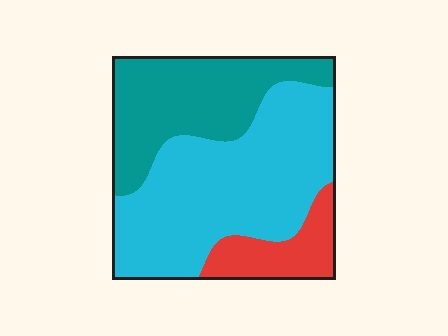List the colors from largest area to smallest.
From largest to smallest: cyan, teal, red.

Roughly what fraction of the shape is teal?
Teal takes up about one third (1/3) of the shape.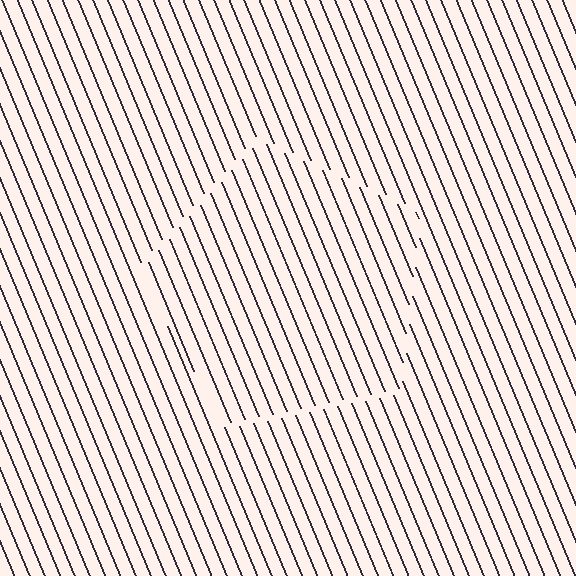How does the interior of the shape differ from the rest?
The interior of the shape contains the same grating, shifted by half a period — the contour is defined by the phase discontinuity where line-ends from the inner and outer gratings abut.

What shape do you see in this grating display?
An illusory pentagon. The interior of the shape contains the same grating, shifted by half a period — the contour is defined by the phase discontinuity where line-ends from the inner and outer gratings abut.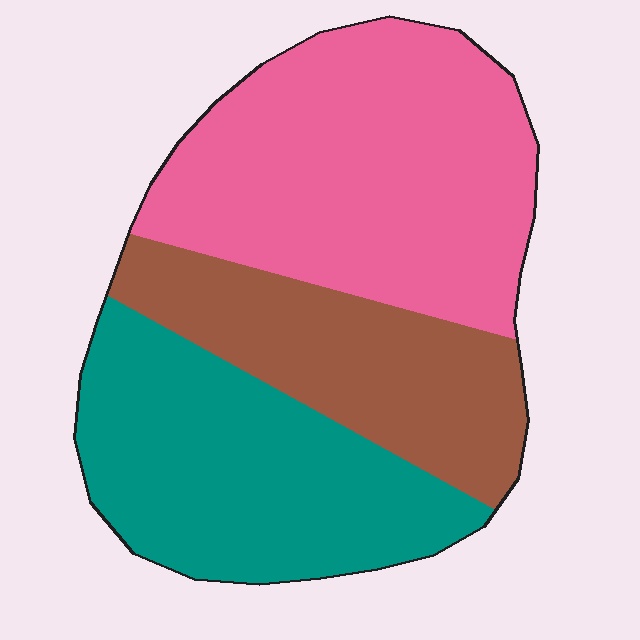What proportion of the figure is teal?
Teal takes up about one third (1/3) of the figure.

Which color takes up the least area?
Brown, at roughly 25%.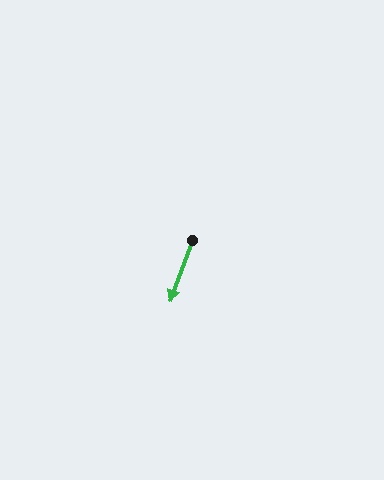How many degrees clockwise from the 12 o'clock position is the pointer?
Approximately 200 degrees.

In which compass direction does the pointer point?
South.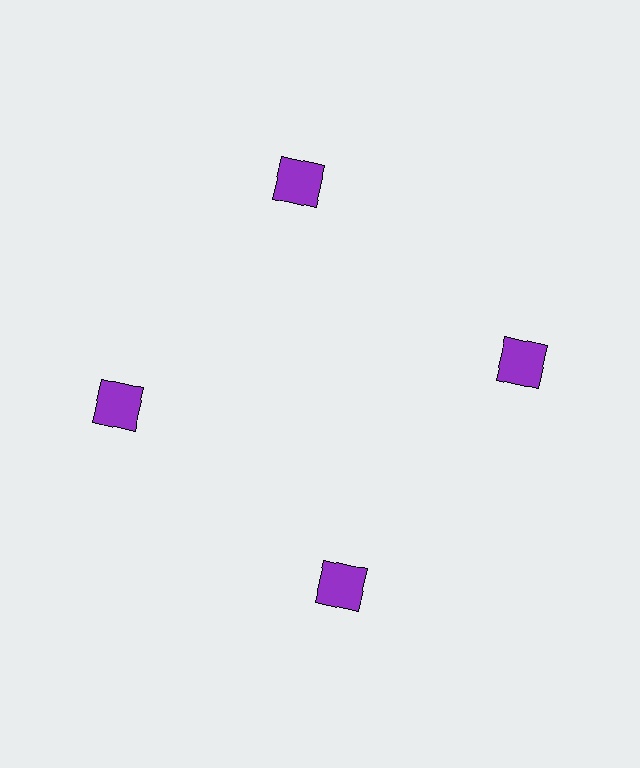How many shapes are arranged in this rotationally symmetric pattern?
There are 4 shapes, arranged in 4 groups of 1.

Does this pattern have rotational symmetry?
Yes, this pattern has 4-fold rotational symmetry. It looks the same after rotating 90 degrees around the center.